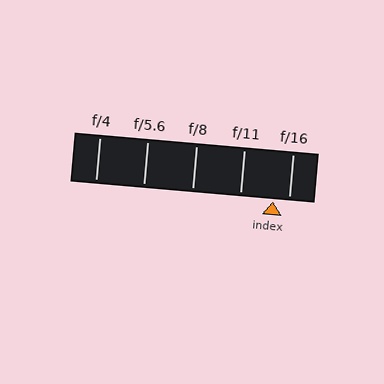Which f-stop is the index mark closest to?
The index mark is closest to f/16.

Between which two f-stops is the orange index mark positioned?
The index mark is between f/11 and f/16.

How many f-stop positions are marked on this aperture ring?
There are 5 f-stop positions marked.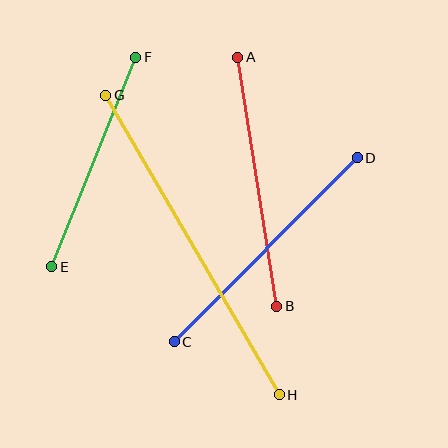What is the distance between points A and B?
The distance is approximately 252 pixels.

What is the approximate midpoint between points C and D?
The midpoint is at approximately (266, 250) pixels.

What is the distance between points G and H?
The distance is approximately 346 pixels.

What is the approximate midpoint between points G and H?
The midpoint is at approximately (192, 245) pixels.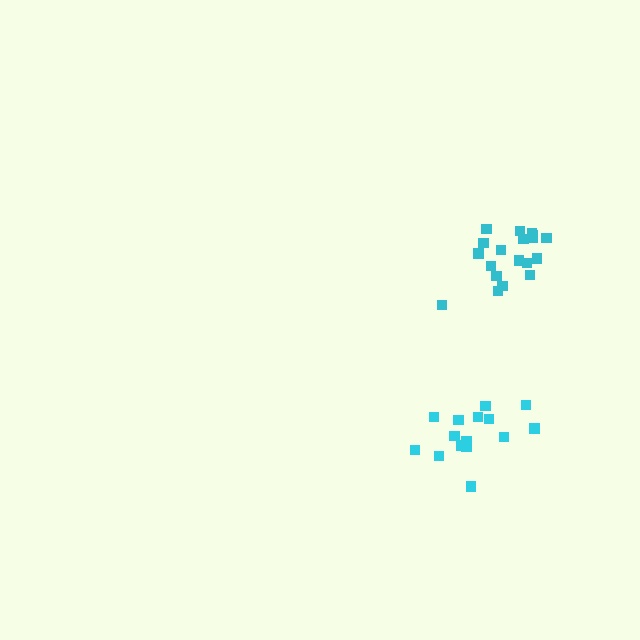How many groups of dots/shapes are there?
There are 2 groups.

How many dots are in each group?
Group 1: 20 dots, Group 2: 16 dots (36 total).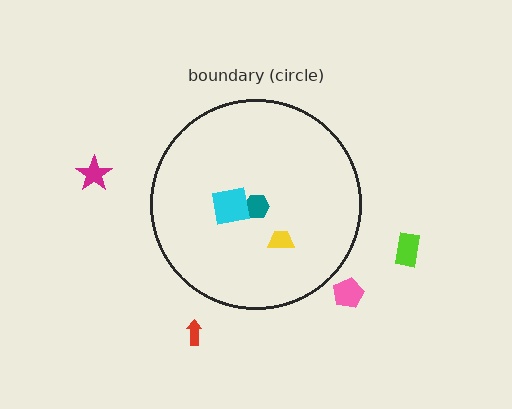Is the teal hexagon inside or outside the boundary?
Inside.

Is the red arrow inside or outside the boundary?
Outside.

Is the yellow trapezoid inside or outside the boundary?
Inside.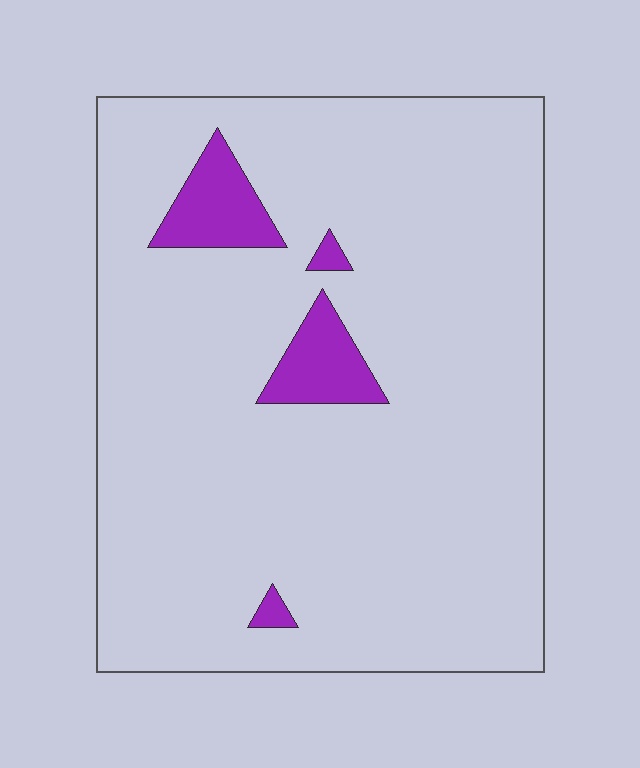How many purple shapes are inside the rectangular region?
4.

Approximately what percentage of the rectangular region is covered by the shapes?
Approximately 5%.